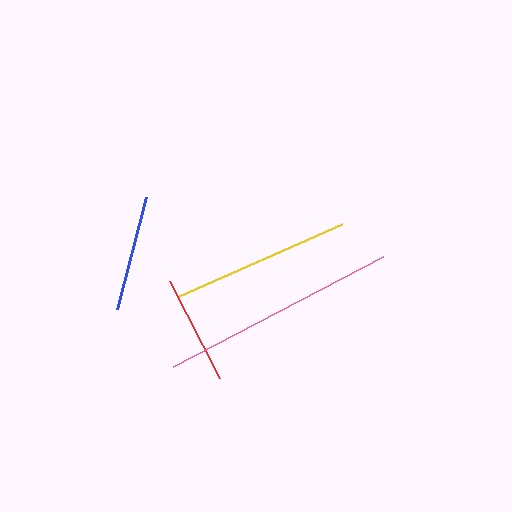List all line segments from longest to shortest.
From longest to shortest: pink, yellow, blue, red.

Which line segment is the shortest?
The red line is the shortest at approximately 110 pixels.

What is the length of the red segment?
The red segment is approximately 110 pixels long.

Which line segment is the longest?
The pink line is the longest at approximately 237 pixels.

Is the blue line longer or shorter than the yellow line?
The yellow line is longer than the blue line.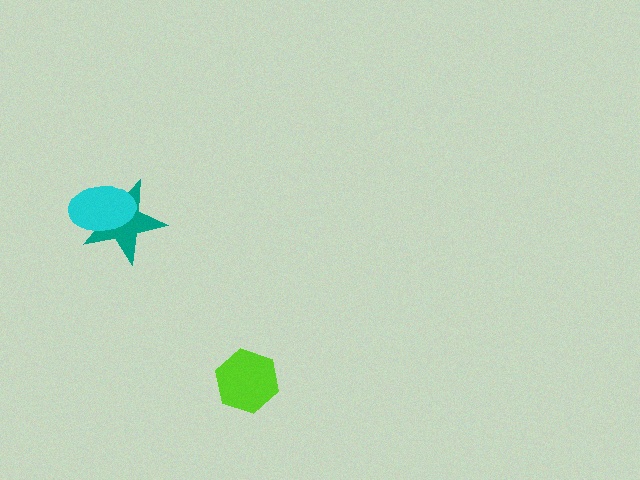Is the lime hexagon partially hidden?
No, no other shape covers it.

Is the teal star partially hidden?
Yes, it is partially covered by another shape.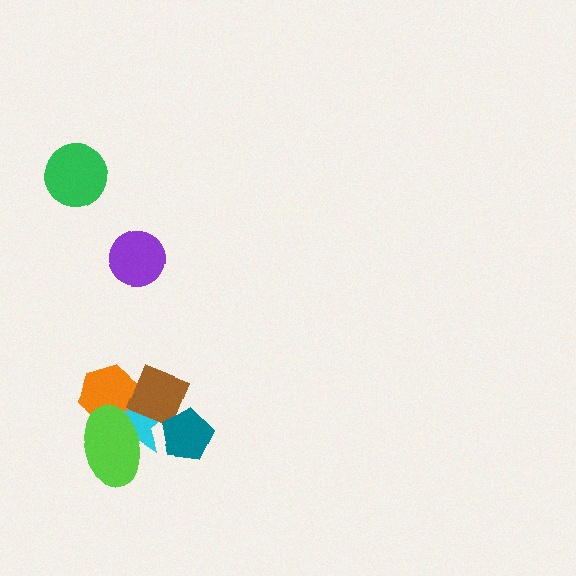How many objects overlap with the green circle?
0 objects overlap with the green circle.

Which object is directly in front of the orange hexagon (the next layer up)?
The cyan star is directly in front of the orange hexagon.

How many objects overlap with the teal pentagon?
2 objects overlap with the teal pentagon.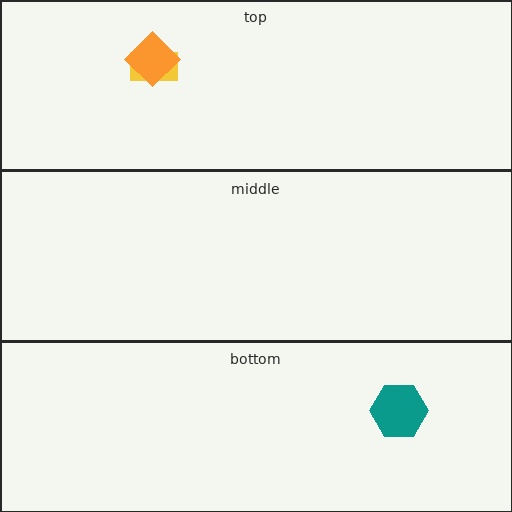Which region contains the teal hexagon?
The bottom region.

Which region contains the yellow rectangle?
The top region.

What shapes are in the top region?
The yellow rectangle, the orange diamond.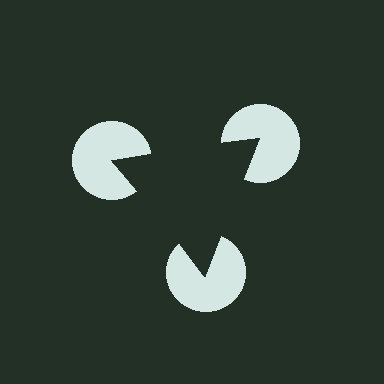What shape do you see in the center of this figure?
An illusory triangle — its edges are inferred from the aligned wedge cuts in the pac-man discs, not physically drawn.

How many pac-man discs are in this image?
There are 3 — one at each vertex of the illusory triangle.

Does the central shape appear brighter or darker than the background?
It typically appears slightly darker than the background, even though no actual brightness change is drawn.